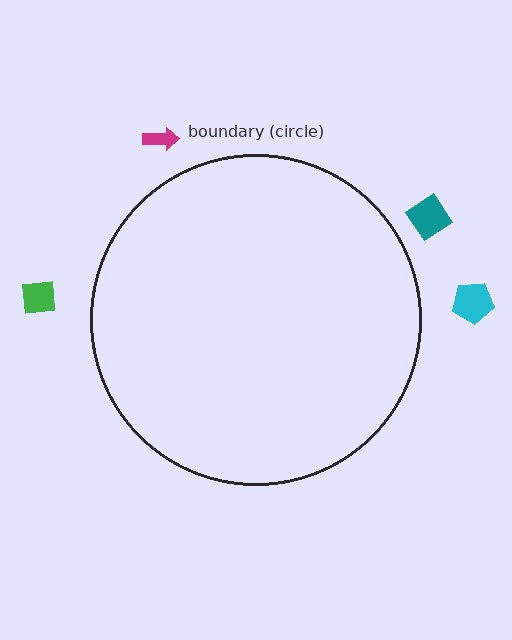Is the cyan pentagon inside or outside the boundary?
Outside.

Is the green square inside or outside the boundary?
Outside.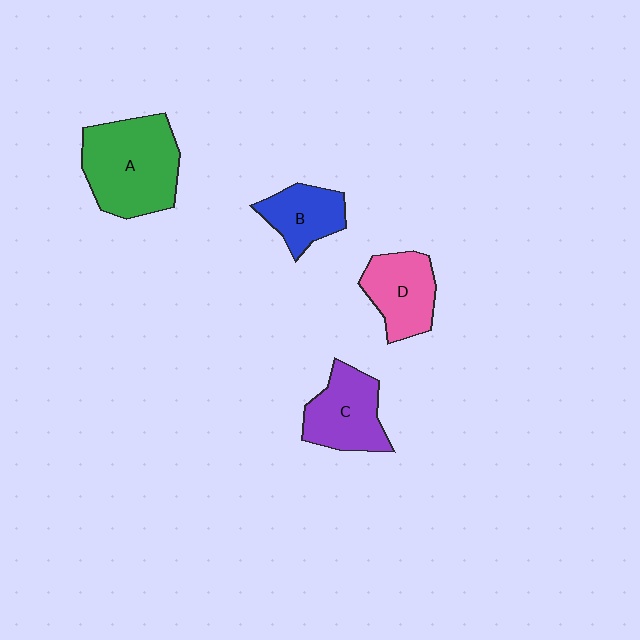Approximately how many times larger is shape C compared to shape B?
Approximately 1.3 times.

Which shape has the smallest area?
Shape B (blue).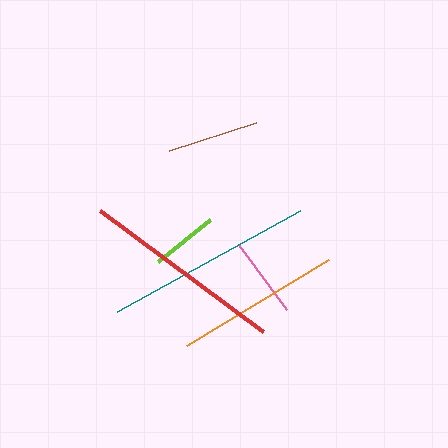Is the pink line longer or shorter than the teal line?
The teal line is longer than the pink line.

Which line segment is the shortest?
The lime line is the shortest at approximately 66 pixels.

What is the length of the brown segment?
The brown segment is approximately 91 pixels long.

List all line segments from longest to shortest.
From longest to shortest: teal, red, orange, brown, pink, lime.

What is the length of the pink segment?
The pink segment is approximately 81 pixels long.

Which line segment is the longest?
The teal line is the longest at approximately 209 pixels.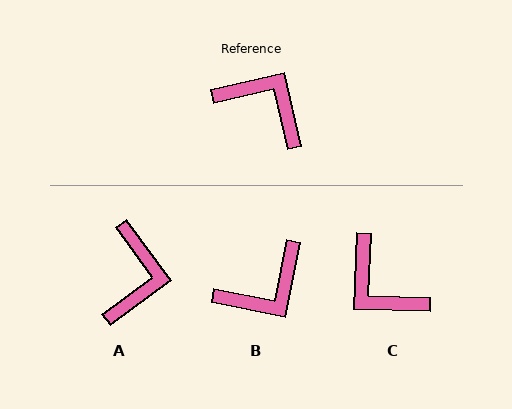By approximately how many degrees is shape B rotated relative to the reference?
Approximately 115 degrees clockwise.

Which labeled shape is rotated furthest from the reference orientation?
C, about 165 degrees away.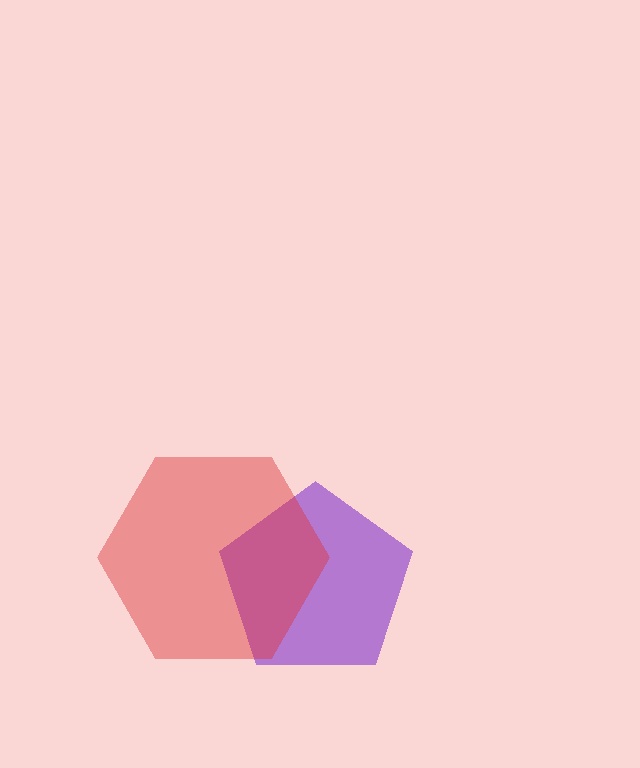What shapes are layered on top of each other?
The layered shapes are: a purple pentagon, a red hexagon.